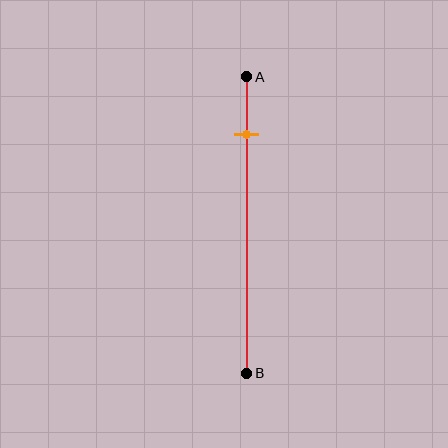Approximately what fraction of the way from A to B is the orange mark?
The orange mark is approximately 20% of the way from A to B.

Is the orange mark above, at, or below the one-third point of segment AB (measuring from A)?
The orange mark is above the one-third point of segment AB.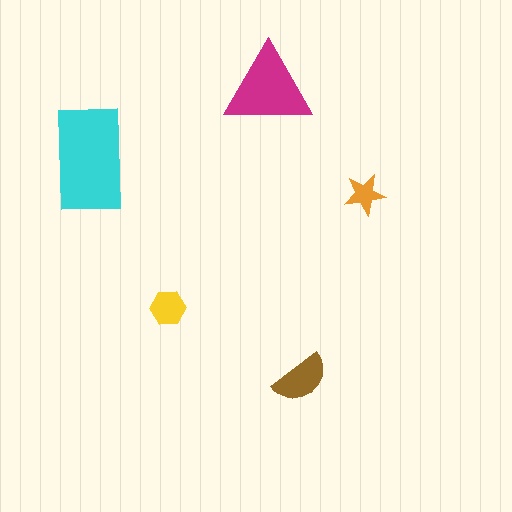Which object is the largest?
The cyan rectangle.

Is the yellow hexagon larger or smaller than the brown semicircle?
Smaller.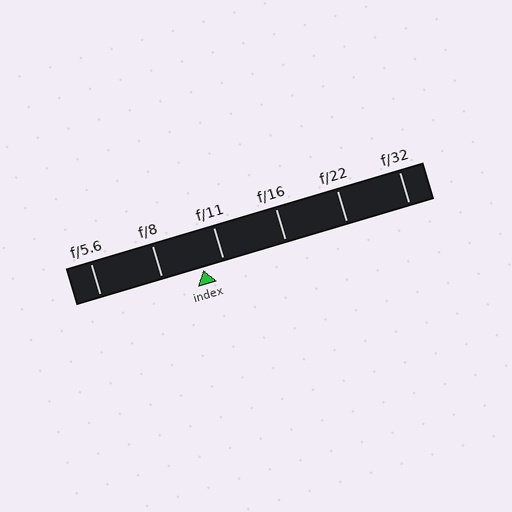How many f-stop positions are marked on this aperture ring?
There are 6 f-stop positions marked.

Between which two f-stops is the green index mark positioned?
The index mark is between f/8 and f/11.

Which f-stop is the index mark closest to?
The index mark is closest to f/11.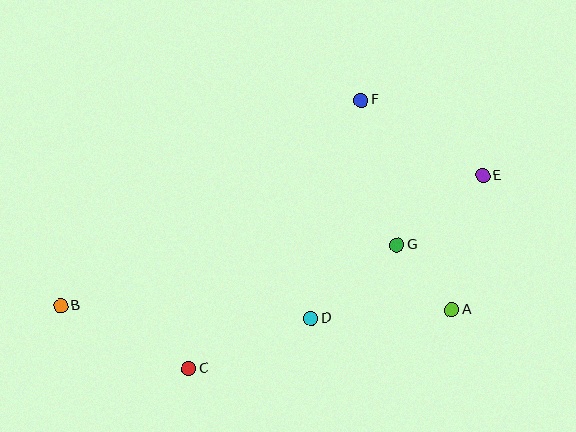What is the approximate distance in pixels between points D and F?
The distance between D and F is approximately 224 pixels.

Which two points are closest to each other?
Points A and G are closest to each other.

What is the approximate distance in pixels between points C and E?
The distance between C and E is approximately 351 pixels.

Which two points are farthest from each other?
Points B and E are farthest from each other.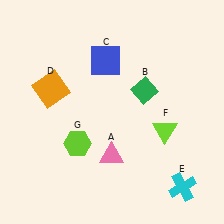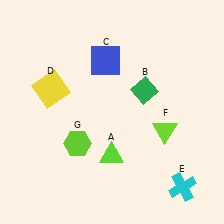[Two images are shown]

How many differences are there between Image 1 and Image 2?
There are 2 differences between the two images.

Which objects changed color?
A changed from pink to lime. D changed from orange to yellow.